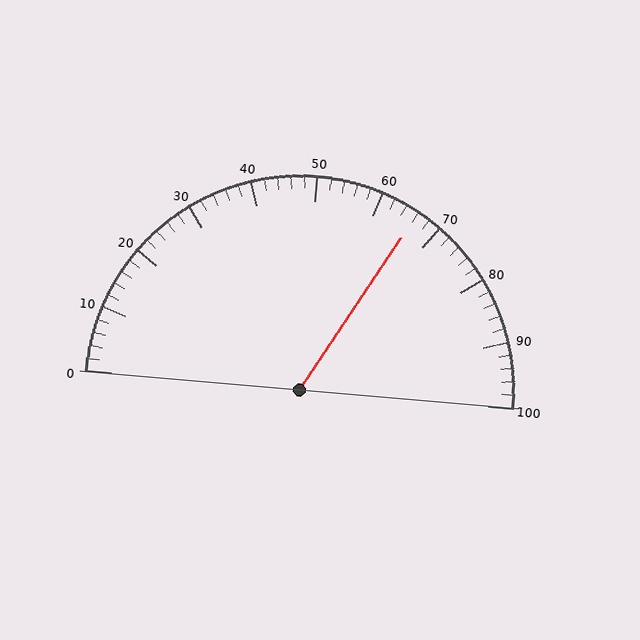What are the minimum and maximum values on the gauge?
The gauge ranges from 0 to 100.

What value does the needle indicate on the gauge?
The needle indicates approximately 66.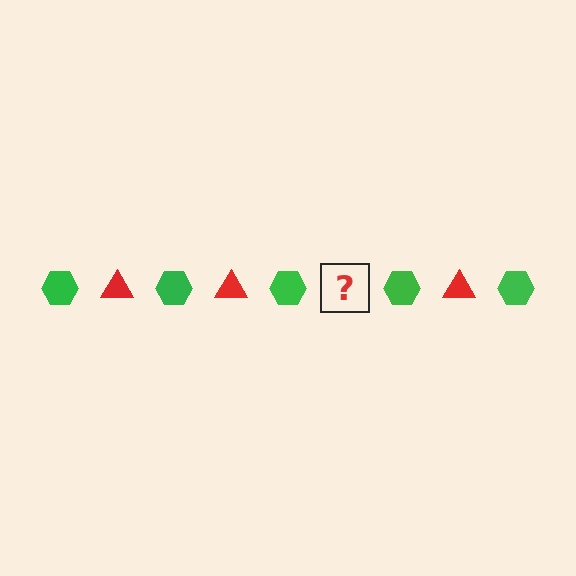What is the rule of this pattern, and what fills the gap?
The rule is that the pattern alternates between green hexagon and red triangle. The gap should be filled with a red triangle.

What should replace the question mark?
The question mark should be replaced with a red triangle.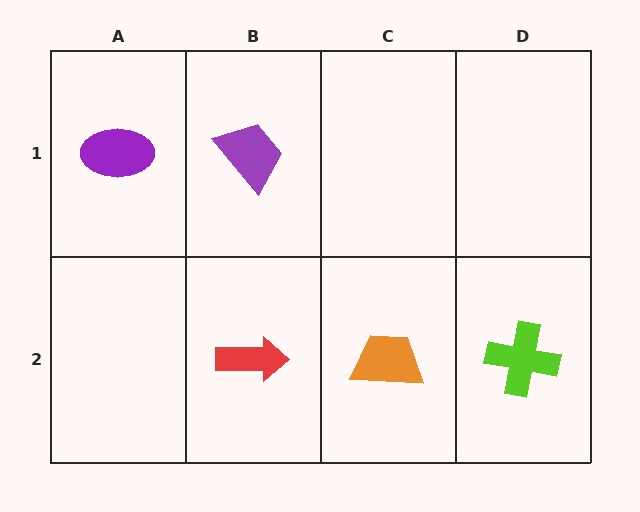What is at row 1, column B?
A purple trapezoid.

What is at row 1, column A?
A purple ellipse.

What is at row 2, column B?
A red arrow.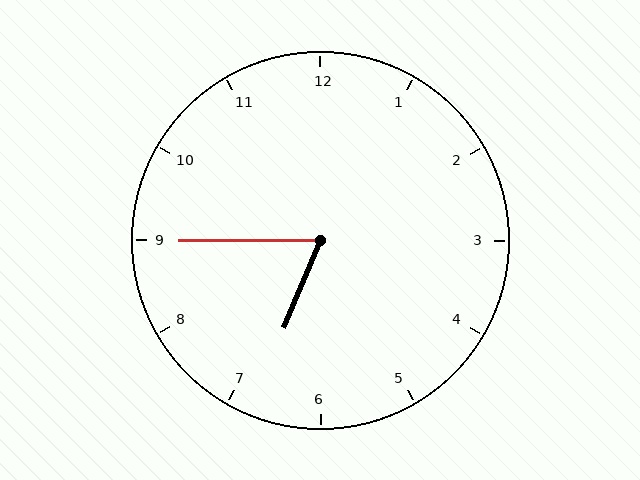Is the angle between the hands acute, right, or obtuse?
It is acute.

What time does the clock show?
6:45.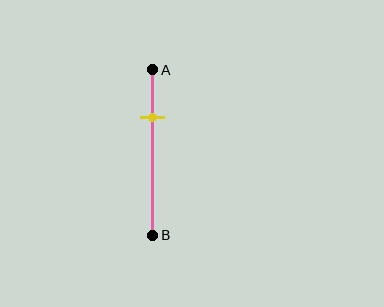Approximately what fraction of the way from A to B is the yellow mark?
The yellow mark is approximately 30% of the way from A to B.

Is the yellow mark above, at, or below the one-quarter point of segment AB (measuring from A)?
The yellow mark is below the one-quarter point of segment AB.